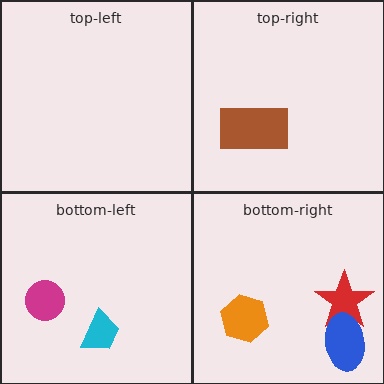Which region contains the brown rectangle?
The top-right region.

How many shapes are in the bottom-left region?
2.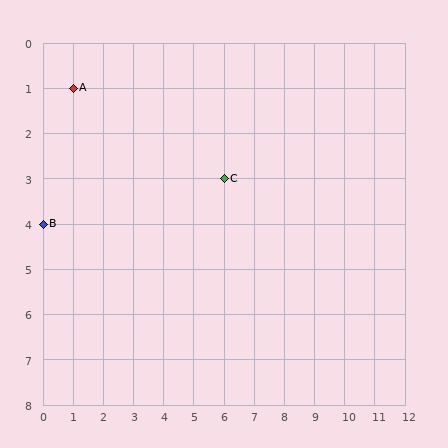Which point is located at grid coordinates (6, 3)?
Point C is at (6, 3).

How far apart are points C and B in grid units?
Points C and B are 6 columns and 1 row apart (about 6.1 grid units diagonally).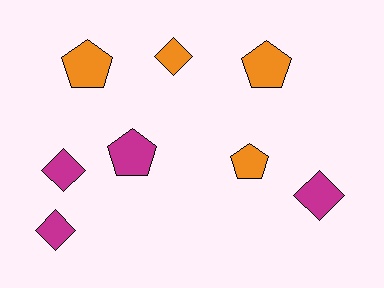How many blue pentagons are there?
There are no blue pentagons.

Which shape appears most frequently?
Pentagon, with 4 objects.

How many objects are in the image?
There are 8 objects.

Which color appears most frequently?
Magenta, with 4 objects.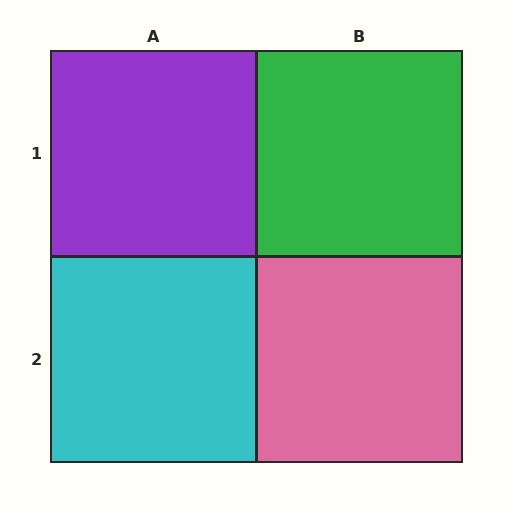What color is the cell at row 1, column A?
Purple.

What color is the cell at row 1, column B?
Green.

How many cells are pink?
1 cell is pink.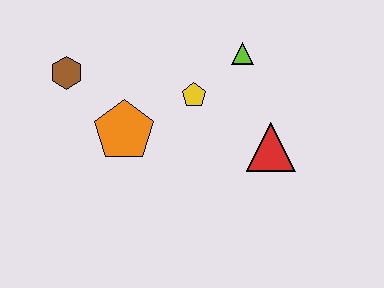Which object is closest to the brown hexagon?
The orange pentagon is closest to the brown hexagon.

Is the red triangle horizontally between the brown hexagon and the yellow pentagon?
No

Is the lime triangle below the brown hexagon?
No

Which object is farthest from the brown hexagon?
The red triangle is farthest from the brown hexagon.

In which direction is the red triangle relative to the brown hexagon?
The red triangle is to the right of the brown hexagon.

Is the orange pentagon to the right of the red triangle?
No